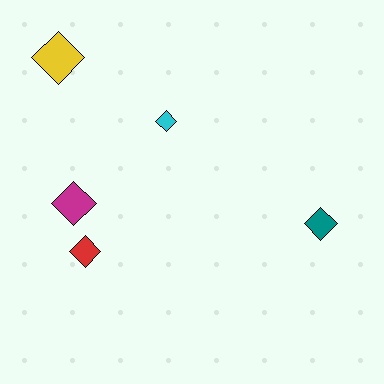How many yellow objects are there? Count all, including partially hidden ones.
There is 1 yellow object.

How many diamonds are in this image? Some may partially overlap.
There are 5 diamonds.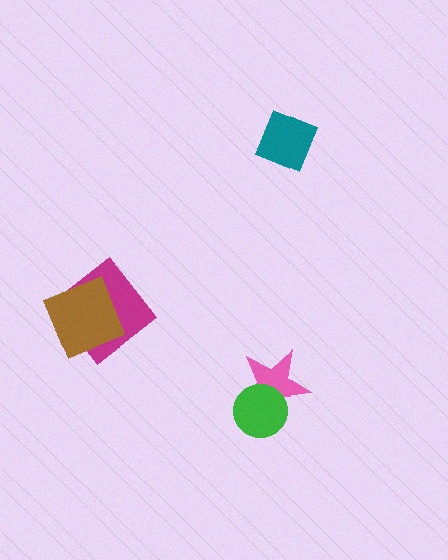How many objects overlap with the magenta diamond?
1 object overlaps with the magenta diamond.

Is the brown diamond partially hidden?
No, no other shape covers it.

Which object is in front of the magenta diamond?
The brown diamond is in front of the magenta diamond.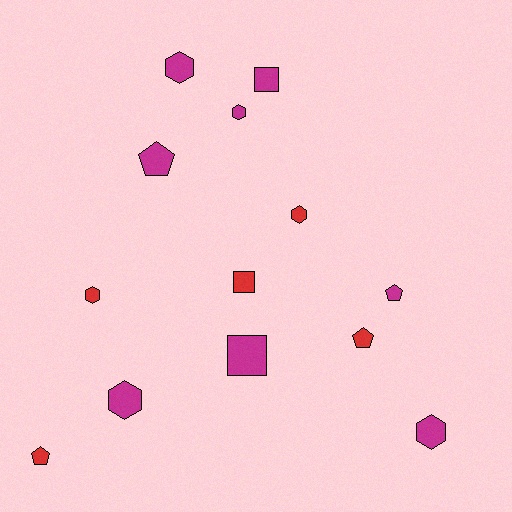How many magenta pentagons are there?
There are 2 magenta pentagons.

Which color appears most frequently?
Magenta, with 8 objects.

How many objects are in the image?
There are 13 objects.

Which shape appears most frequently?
Hexagon, with 6 objects.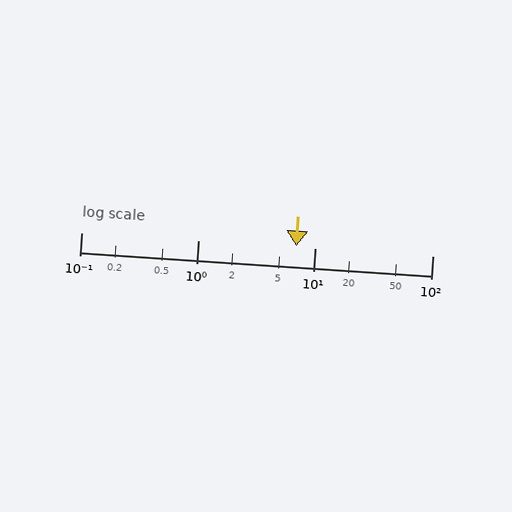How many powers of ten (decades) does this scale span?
The scale spans 3 decades, from 0.1 to 100.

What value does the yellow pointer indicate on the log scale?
The pointer indicates approximately 6.9.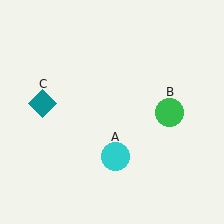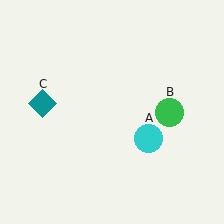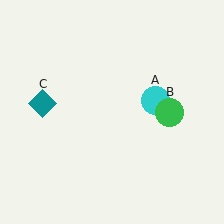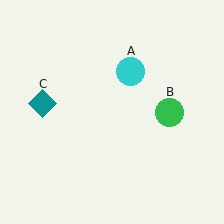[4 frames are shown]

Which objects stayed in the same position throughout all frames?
Green circle (object B) and teal diamond (object C) remained stationary.